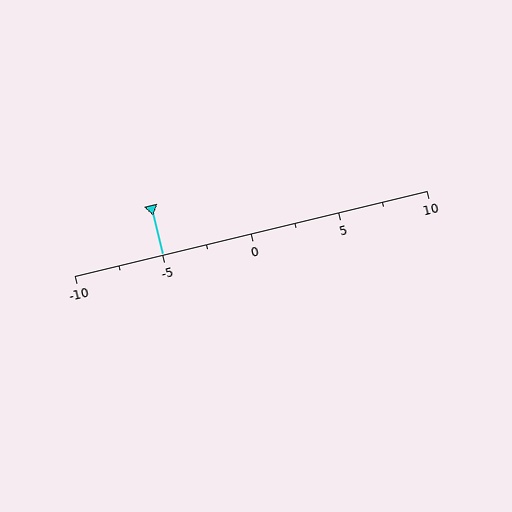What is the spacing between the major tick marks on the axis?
The major ticks are spaced 5 apart.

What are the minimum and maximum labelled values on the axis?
The axis runs from -10 to 10.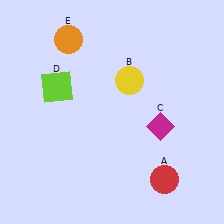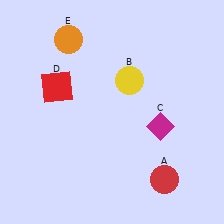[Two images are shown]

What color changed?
The square (D) changed from lime in Image 1 to red in Image 2.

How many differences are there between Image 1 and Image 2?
There is 1 difference between the two images.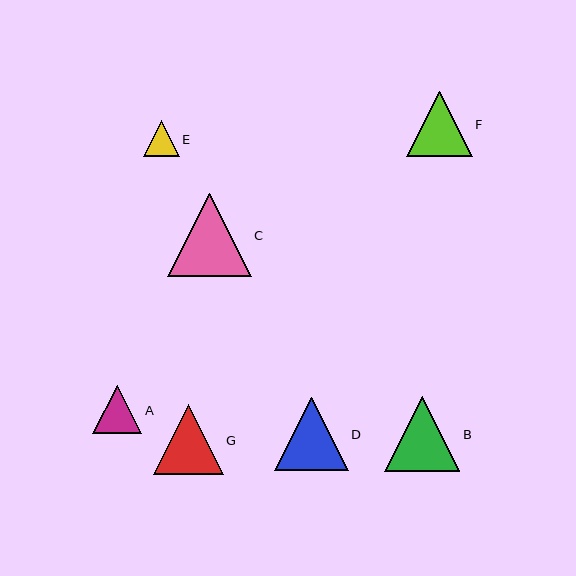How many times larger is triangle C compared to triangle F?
Triangle C is approximately 1.3 times the size of triangle F.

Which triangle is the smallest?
Triangle E is the smallest with a size of approximately 36 pixels.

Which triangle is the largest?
Triangle C is the largest with a size of approximately 83 pixels.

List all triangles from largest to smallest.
From largest to smallest: C, B, D, G, F, A, E.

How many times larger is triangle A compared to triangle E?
Triangle A is approximately 1.4 times the size of triangle E.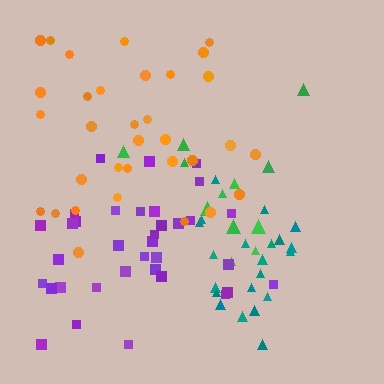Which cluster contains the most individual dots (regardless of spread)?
Purple (35).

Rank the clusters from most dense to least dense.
teal, purple, orange, green.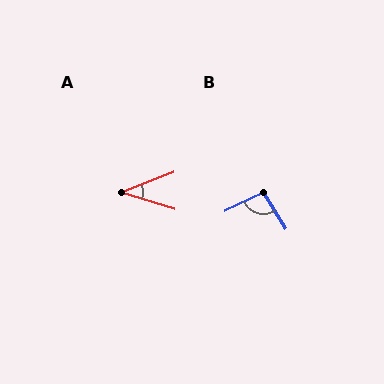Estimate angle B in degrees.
Approximately 95 degrees.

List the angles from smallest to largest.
A (39°), B (95°).